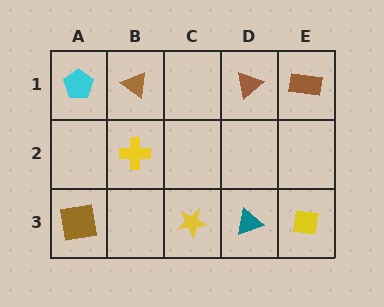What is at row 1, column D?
A brown triangle.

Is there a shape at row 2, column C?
No, that cell is empty.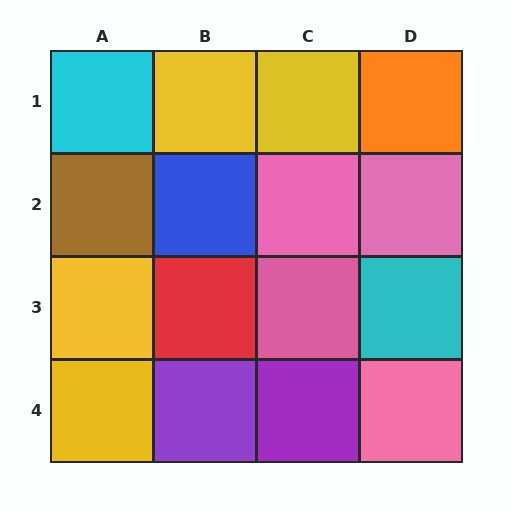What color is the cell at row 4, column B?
Purple.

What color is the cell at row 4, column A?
Yellow.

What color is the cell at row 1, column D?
Orange.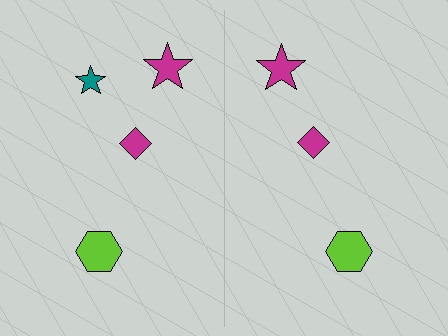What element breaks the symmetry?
A teal star is missing from the right side.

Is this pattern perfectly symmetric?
No, the pattern is not perfectly symmetric. A teal star is missing from the right side.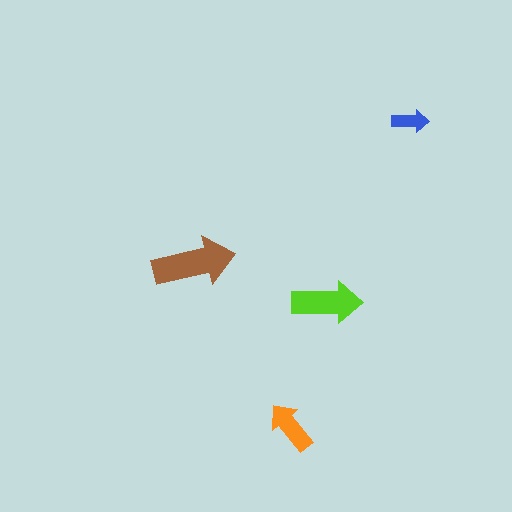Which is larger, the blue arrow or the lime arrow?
The lime one.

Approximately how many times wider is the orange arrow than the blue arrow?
About 1.5 times wider.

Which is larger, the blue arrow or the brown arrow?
The brown one.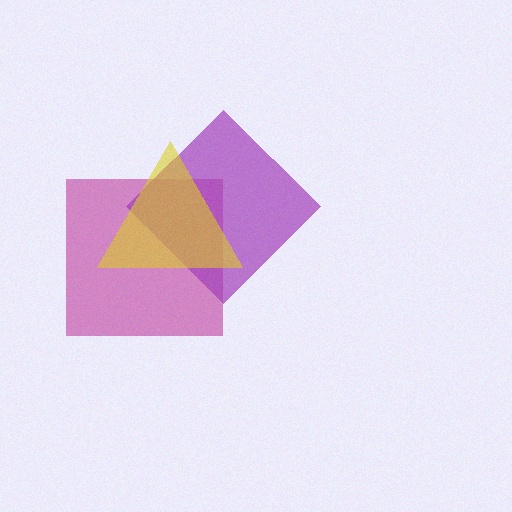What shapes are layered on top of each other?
The layered shapes are: a magenta square, a purple diamond, a yellow triangle.